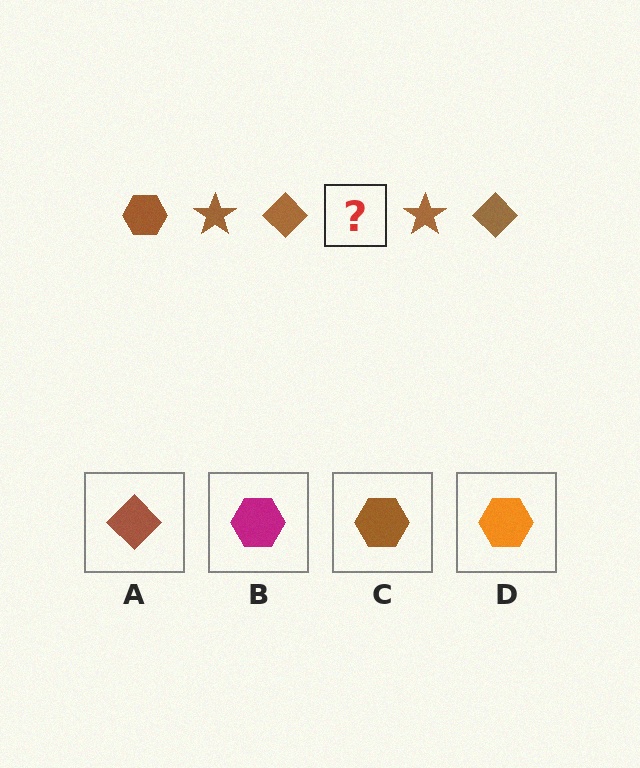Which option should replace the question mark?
Option C.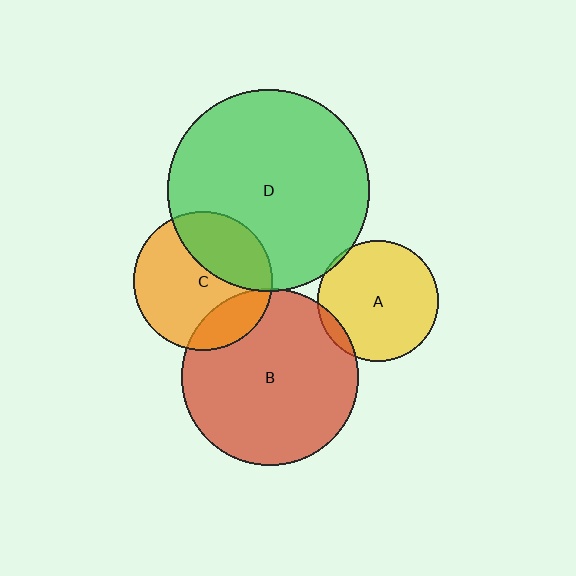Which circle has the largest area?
Circle D (green).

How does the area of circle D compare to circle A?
Approximately 2.8 times.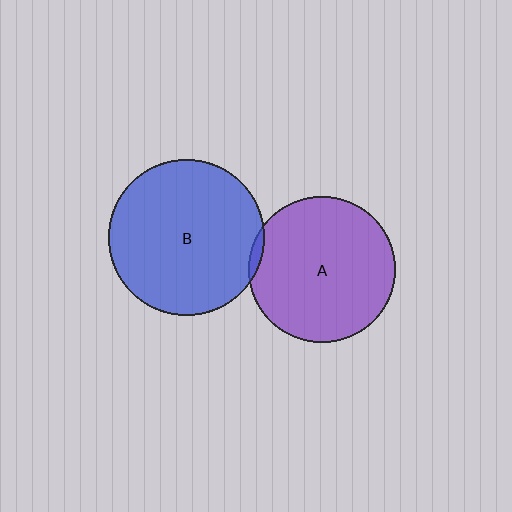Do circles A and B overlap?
Yes.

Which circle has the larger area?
Circle B (blue).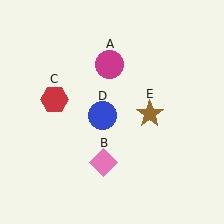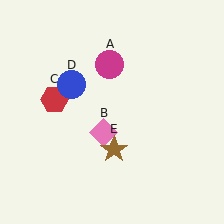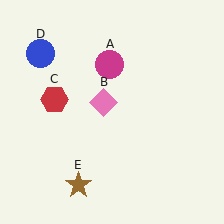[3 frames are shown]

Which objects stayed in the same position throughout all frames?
Magenta circle (object A) and red hexagon (object C) remained stationary.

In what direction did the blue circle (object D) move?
The blue circle (object D) moved up and to the left.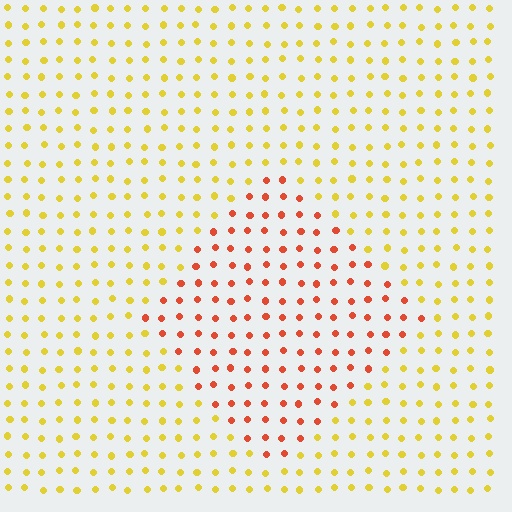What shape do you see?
I see a diamond.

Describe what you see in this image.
The image is filled with small yellow elements in a uniform arrangement. A diamond-shaped region is visible where the elements are tinted to a slightly different hue, forming a subtle color boundary.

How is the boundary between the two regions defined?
The boundary is defined purely by a slight shift in hue (about 46 degrees). Spacing, size, and orientation are identical on both sides.